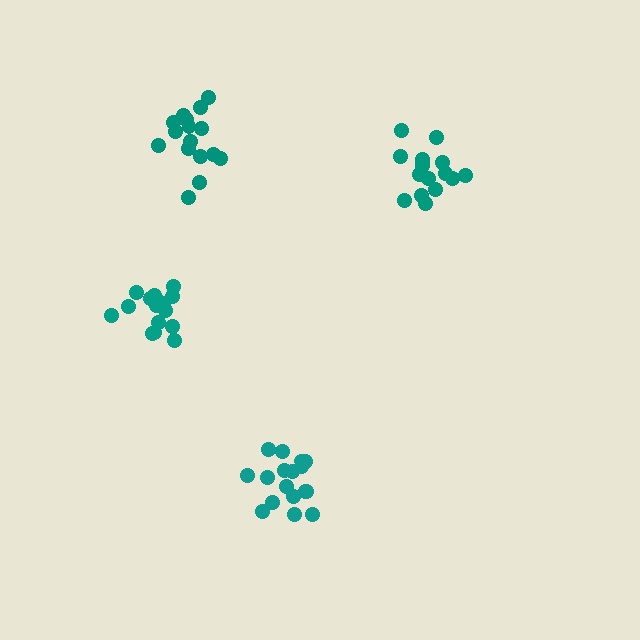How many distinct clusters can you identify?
There are 4 distinct clusters.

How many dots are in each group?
Group 1: 16 dots, Group 2: 16 dots, Group 3: 17 dots, Group 4: 17 dots (66 total).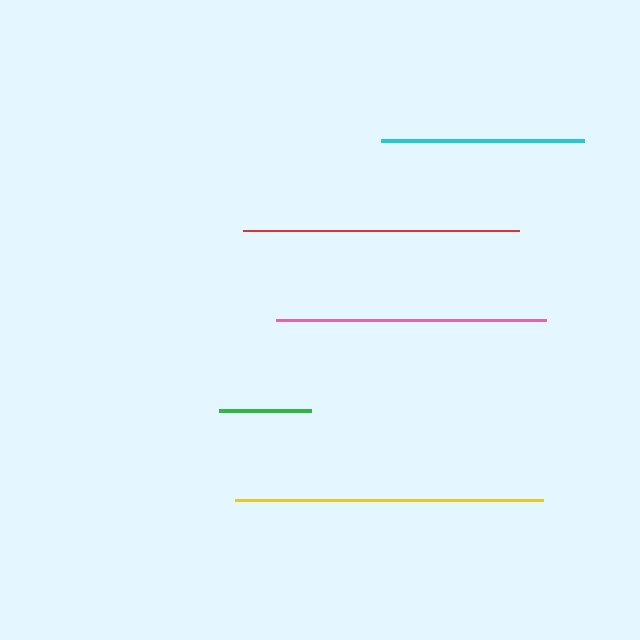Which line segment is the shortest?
The green line is the shortest at approximately 92 pixels.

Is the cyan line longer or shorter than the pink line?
The pink line is longer than the cyan line.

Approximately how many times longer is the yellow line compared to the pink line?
The yellow line is approximately 1.1 times the length of the pink line.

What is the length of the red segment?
The red segment is approximately 276 pixels long.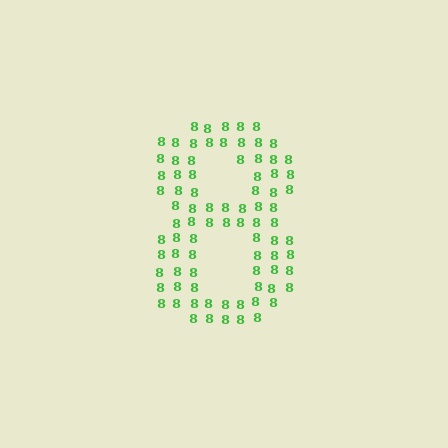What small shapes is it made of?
It is made of small digit 8's.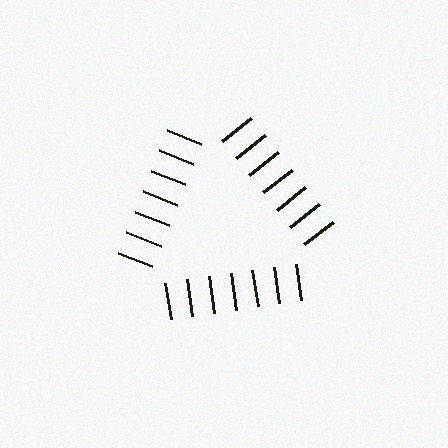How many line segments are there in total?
21 — 7 along each of the 3 edges.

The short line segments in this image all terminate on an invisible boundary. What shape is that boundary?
An illusory triangle — the line segments terminate on its edges but no continuous stroke is drawn.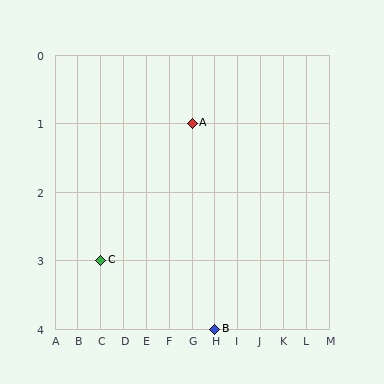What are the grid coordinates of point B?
Point B is at grid coordinates (H, 4).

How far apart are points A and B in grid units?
Points A and B are 1 column and 3 rows apart (about 3.2 grid units diagonally).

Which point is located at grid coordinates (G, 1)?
Point A is at (G, 1).